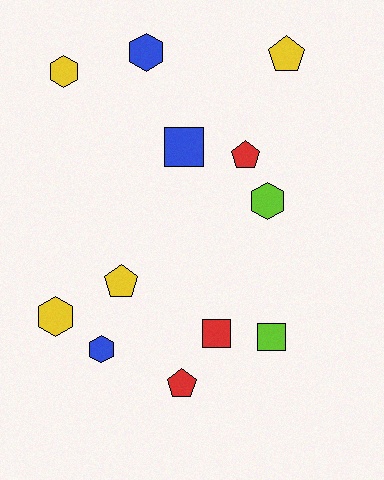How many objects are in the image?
There are 12 objects.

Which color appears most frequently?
Yellow, with 4 objects.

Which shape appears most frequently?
Hexagon, with 5 objects.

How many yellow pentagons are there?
There are 2 yellow pentagons.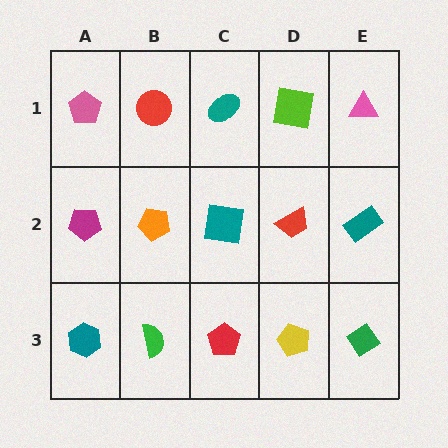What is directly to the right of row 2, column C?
A red trapezoid.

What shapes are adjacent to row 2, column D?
A lime square (row 1, column D), a yellow pentagon (row 3, column D), a teal square (row 2, column C), a teal rectangle (row 2, column E).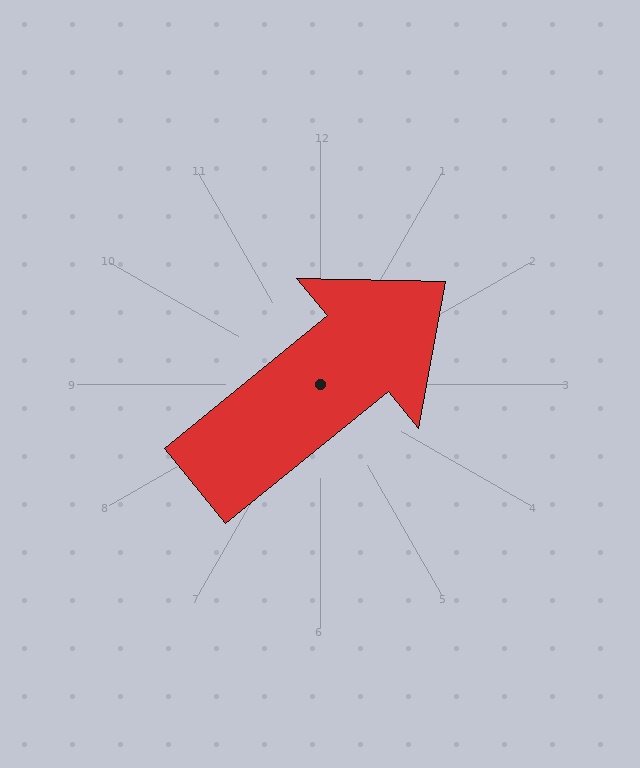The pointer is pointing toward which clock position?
Roughly 2 o'clock.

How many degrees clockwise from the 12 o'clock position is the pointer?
Approximately 51 degrees.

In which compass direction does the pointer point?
Northeast.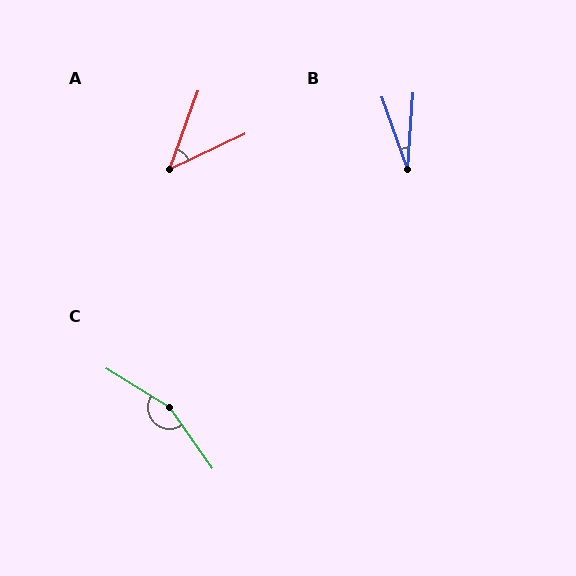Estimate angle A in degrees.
Approximately 45 degrees.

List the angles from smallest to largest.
B (24°), A (45°), C (156°).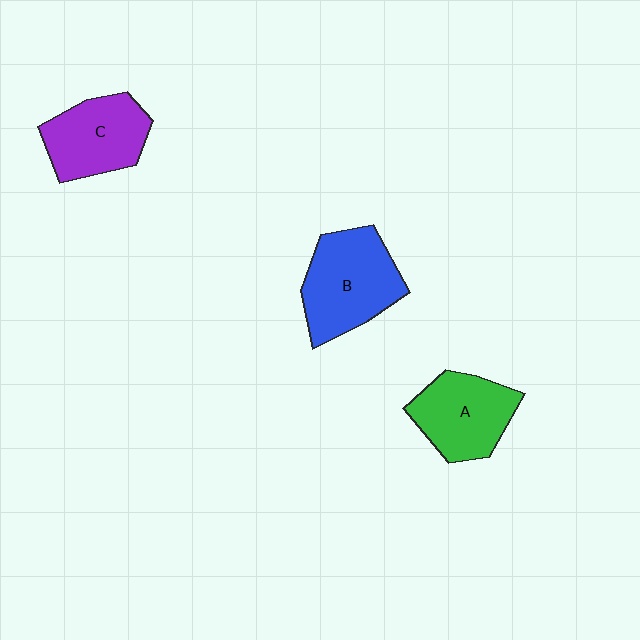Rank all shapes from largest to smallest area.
From largest to smallest: B (blue), A (green), C (purple).